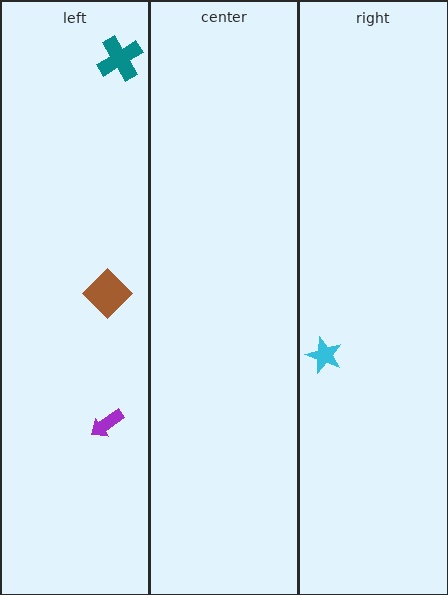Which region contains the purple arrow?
The left region.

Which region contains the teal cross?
The left region.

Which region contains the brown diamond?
The left region.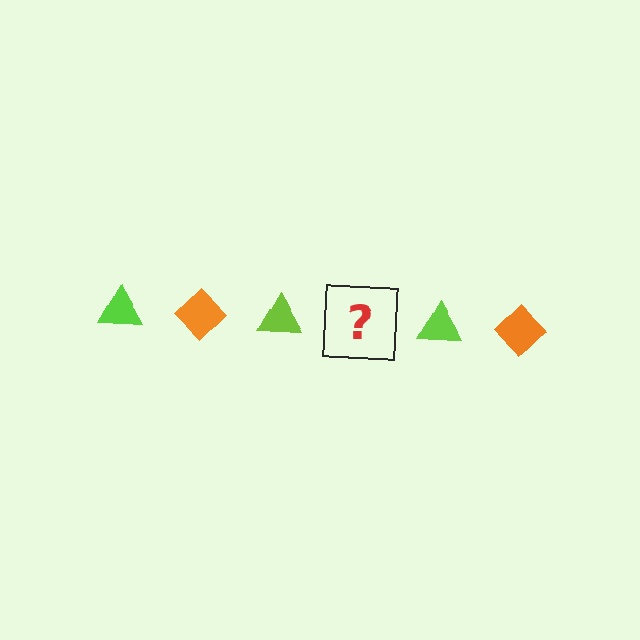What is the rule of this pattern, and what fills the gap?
The rule is that the pattern alternates between lime triangle and orange diamond. The gap should be filled with an orange diamond.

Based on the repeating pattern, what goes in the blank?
The blank should be an orange diamond.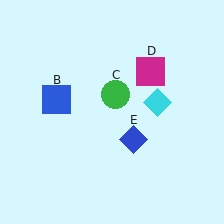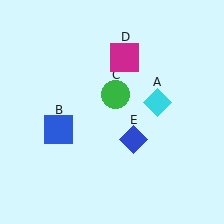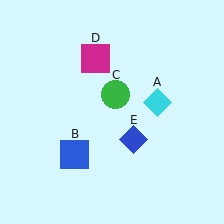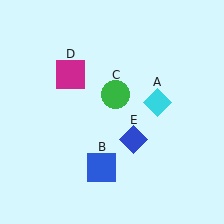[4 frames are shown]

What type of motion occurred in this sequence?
The blue square (object B), magenta square (object D) rotated counterclockwise around the center of the scene.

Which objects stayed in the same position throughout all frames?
Cyan diamond (object A) and green circle (object C) and blue diamond (object E) remained stationary.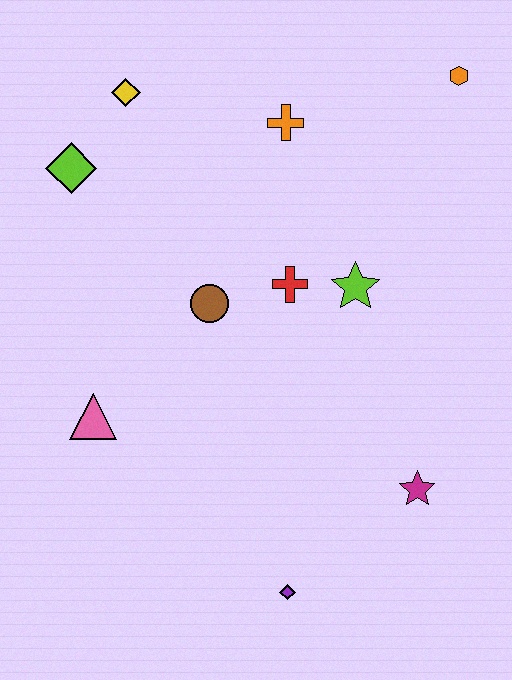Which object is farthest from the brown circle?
The orange hexagon is farthest from the brown circle.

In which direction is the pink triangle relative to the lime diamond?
The pink triangle is below the lime diamond.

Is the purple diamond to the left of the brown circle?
No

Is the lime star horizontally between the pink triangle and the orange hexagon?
Yes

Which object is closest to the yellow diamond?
The lime diamond is closest to the yellow diamond.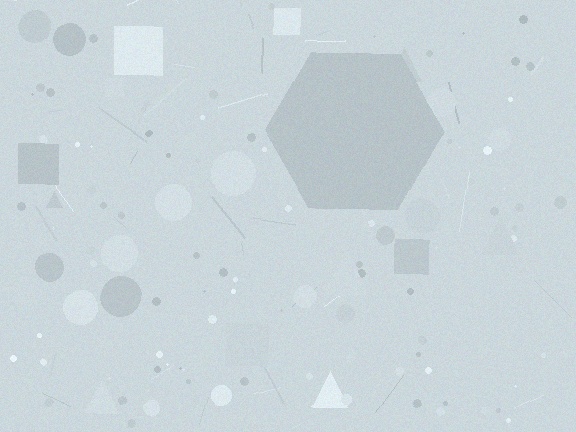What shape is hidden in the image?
A hexagon is hidden in the image.